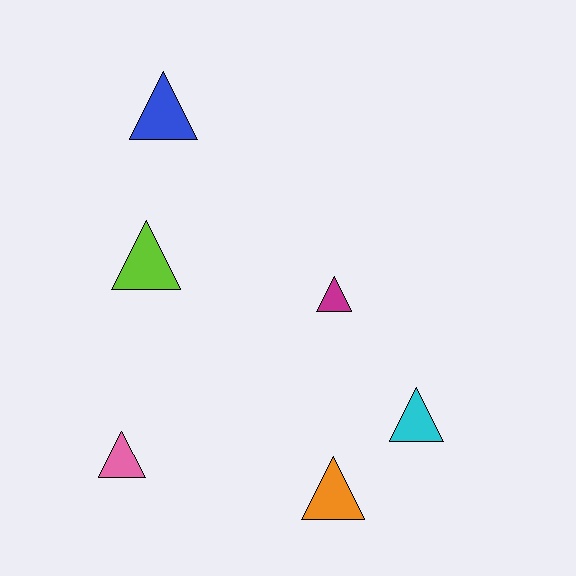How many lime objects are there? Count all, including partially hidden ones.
There is 1 lime object.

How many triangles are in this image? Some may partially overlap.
There are 6 triangles.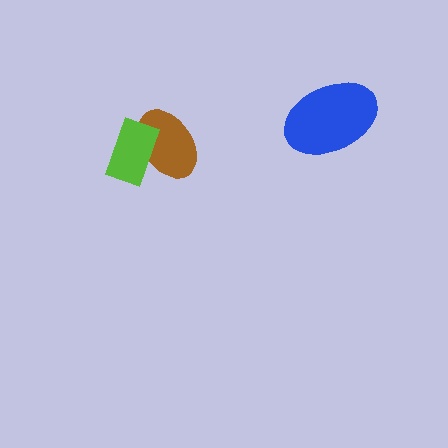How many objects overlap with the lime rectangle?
1 object overlaps with the lime rectangle.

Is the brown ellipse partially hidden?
Yes, it is partially covered by another shape.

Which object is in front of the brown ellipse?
The lime rectangle is in front of the brown ellipse.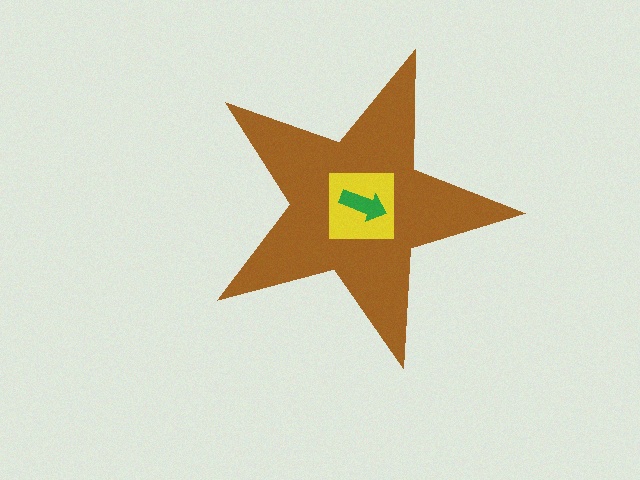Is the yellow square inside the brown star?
Yes.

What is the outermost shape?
The brown star.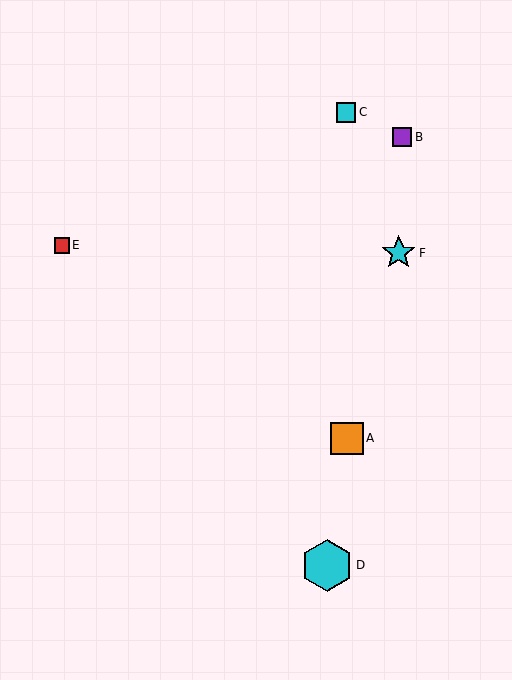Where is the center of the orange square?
The center of the orange square is at (347, 438).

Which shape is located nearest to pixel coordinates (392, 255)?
The cyan star (labeled F) at (399, 253) is nearest to that location.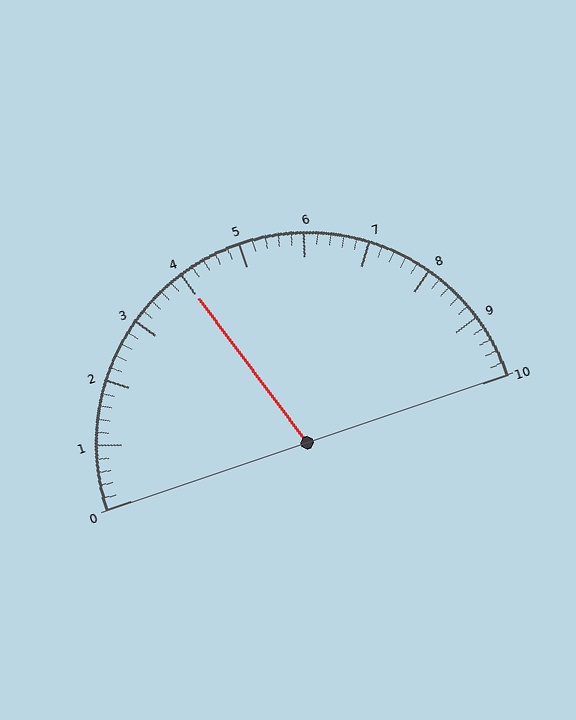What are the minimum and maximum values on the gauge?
The gauge ranges from 0 to 10.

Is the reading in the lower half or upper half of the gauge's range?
The reading is in the lower half of the range (0 to 10).